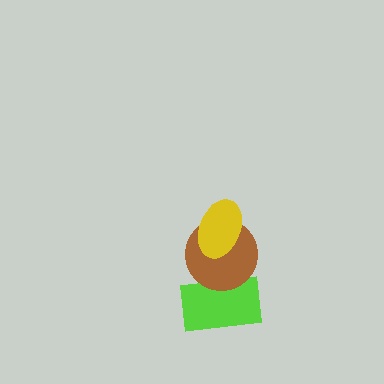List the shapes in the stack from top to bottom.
From top to bottom: the yellow ellipse, the brown circle, the lime rectangle.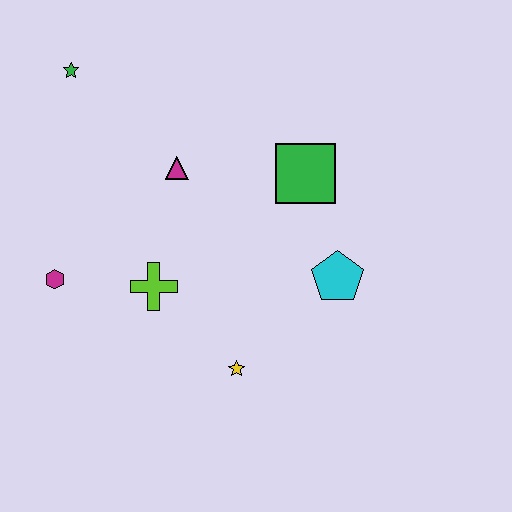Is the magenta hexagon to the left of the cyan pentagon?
Yes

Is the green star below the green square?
No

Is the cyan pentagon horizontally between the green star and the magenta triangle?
No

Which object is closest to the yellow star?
The lime cross is closest to the yellow star.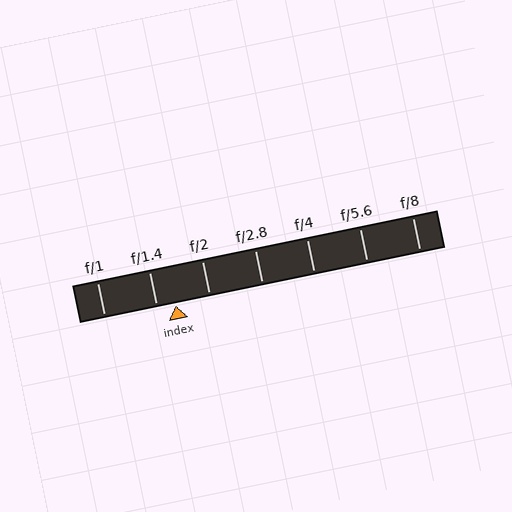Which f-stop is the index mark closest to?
The index mark is closest to f/1.4.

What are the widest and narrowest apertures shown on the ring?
The widest aperture shown is f/1 and the narrowest is f/8.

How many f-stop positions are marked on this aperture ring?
There are 7 f-stop positions marked.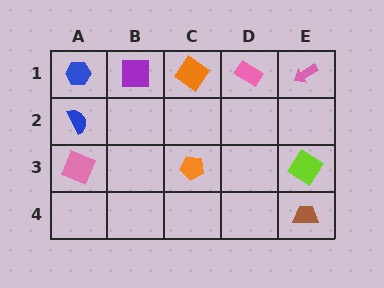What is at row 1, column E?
A pink arrow.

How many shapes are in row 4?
1 shape.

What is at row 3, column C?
An orange pentagon.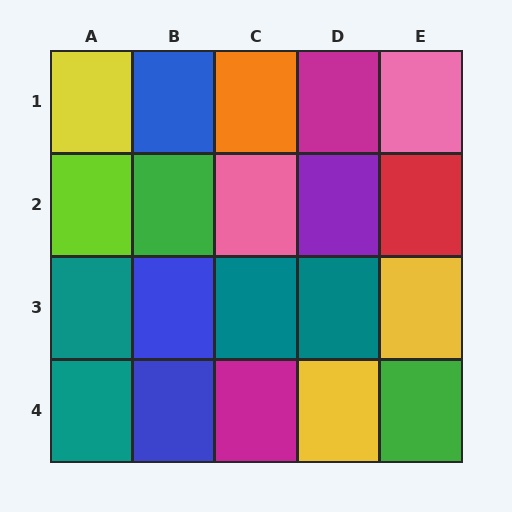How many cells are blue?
3 cells are blue.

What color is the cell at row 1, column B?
Blue.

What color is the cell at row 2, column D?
Purple.